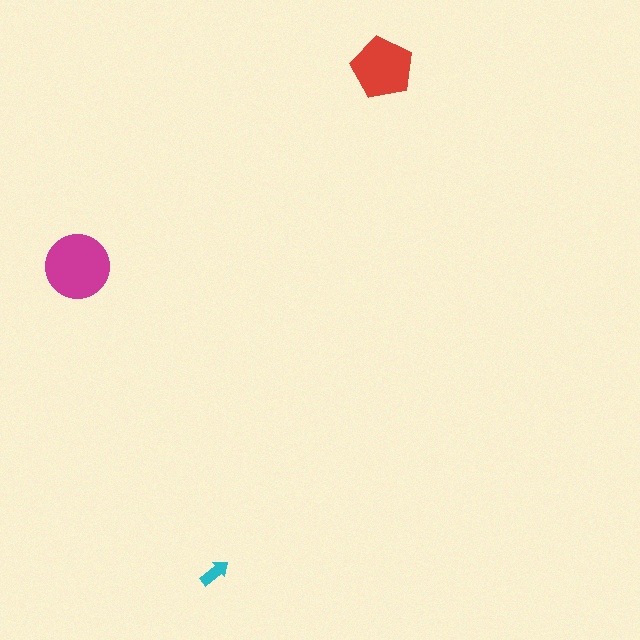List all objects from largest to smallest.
The magenta circle, the red pentagon, the cyan arrow.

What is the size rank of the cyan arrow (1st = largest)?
3rd.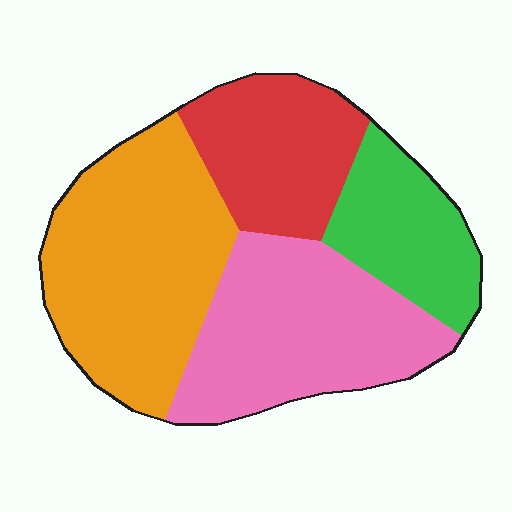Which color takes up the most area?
Orange, at roughly 35%.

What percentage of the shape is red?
Red covers 19% of the shape.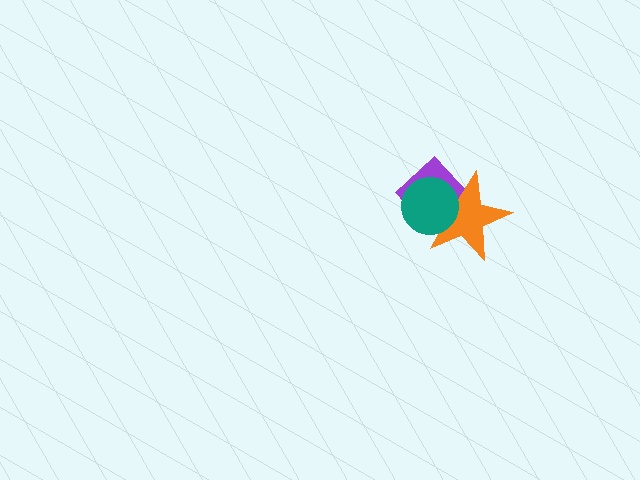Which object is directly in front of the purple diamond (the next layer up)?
The orange star is directly in front of the purple diamond.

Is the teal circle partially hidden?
No, no other shape covers it.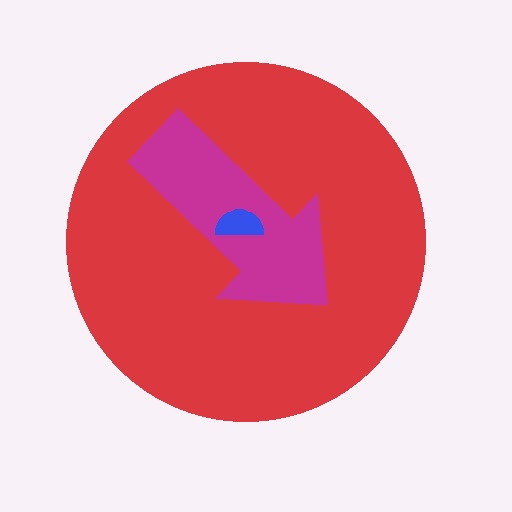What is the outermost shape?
The red circle.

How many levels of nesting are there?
3.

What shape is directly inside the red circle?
The magenta arrow.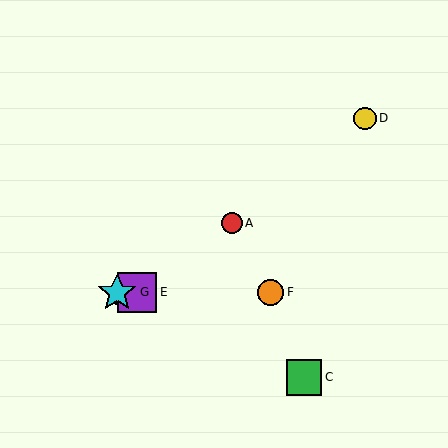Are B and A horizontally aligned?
No, B is at y≈292 and A is at y≈223.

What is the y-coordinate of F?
Object F is at y≈292.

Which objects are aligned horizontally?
Objects B, E, F, G are aligned horizontally.